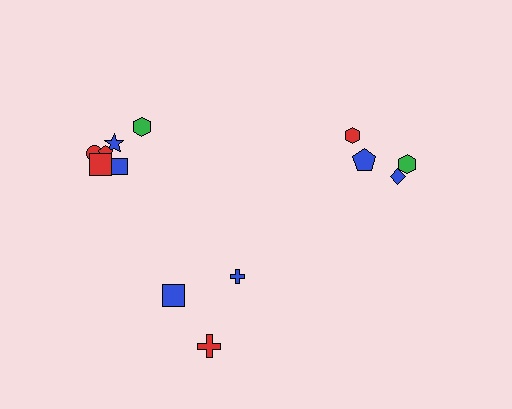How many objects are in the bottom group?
There are 3 objects.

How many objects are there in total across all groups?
There are 13 objects.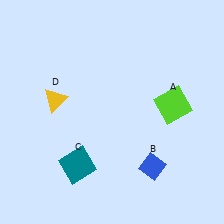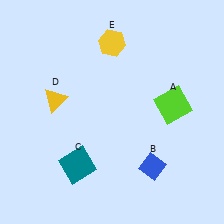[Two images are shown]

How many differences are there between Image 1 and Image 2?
There is 1 difference between the two images.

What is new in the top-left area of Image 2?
A yellow hexagon (E) was added in the top-left area of Image 2.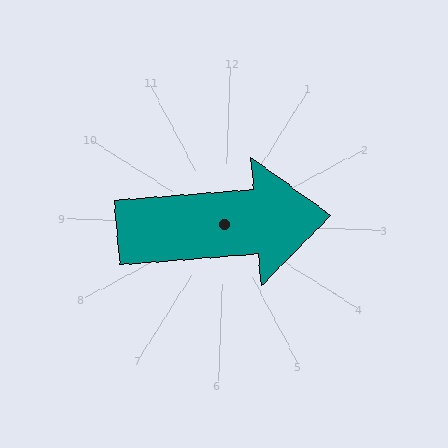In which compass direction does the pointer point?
East.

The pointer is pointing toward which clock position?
Roughly 3 o'clock.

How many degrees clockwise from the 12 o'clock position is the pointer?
Approximately 83 degrees.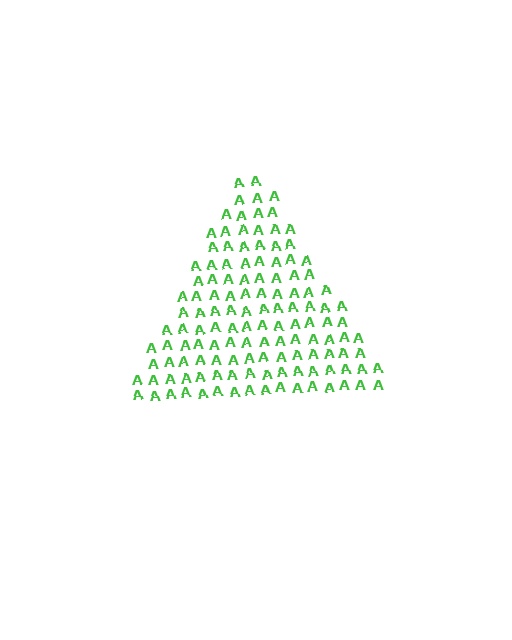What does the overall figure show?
The overall figure shows a triangle.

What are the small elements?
The small elements are letter A's.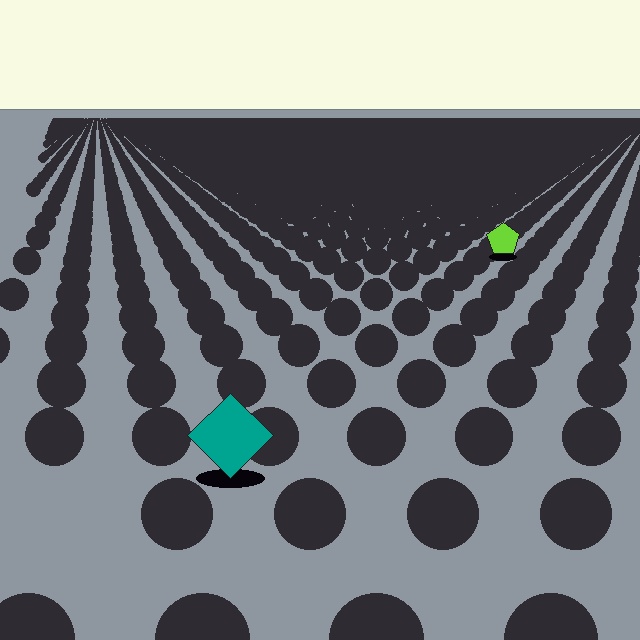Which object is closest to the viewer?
The teal diamond is closest. The texture marks near it are larger and more spread out.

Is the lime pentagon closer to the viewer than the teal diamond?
No. The teal diamond is closer — you can tell from the texture gradient: the ground texture is coarser near it.